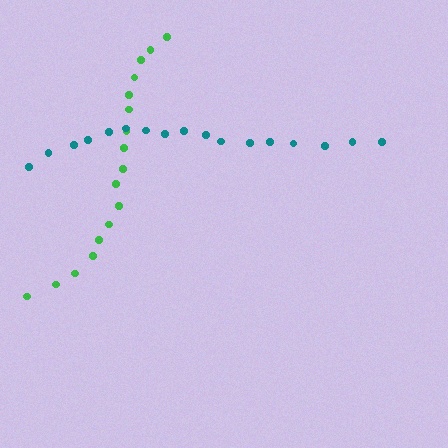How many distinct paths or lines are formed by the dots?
There are 2 distinct paths.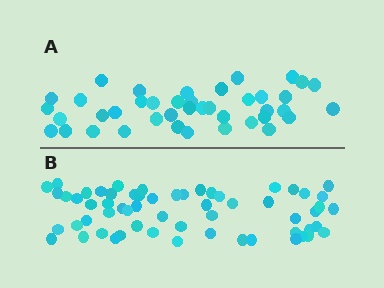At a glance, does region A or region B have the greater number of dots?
Region B (the bottom region) has more dots.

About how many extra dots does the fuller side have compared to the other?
Region B has approximately 20 more dots than region A.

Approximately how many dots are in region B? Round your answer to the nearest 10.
About 60 dots.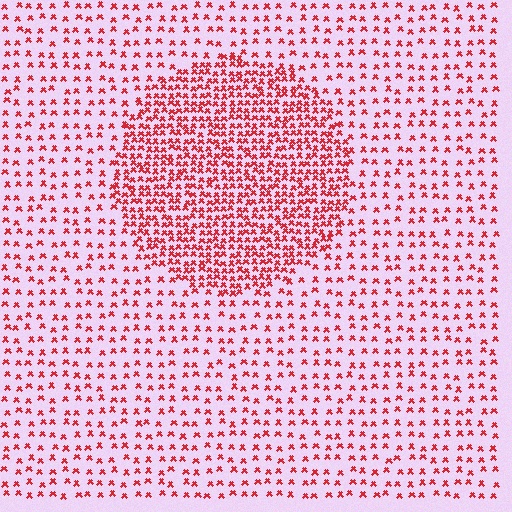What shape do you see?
I see a circle.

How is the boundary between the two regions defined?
The boundary is defined by a change in element density (approximately 2.5x ratio). All elements are the same color, size, and shape.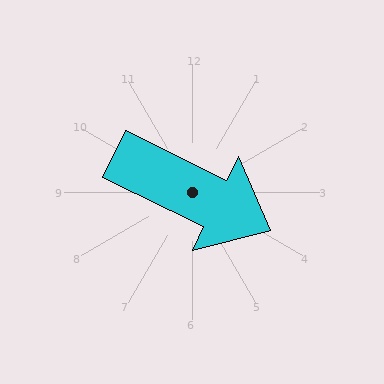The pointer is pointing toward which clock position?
Roughly 4 o'clock.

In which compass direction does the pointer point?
Southeast.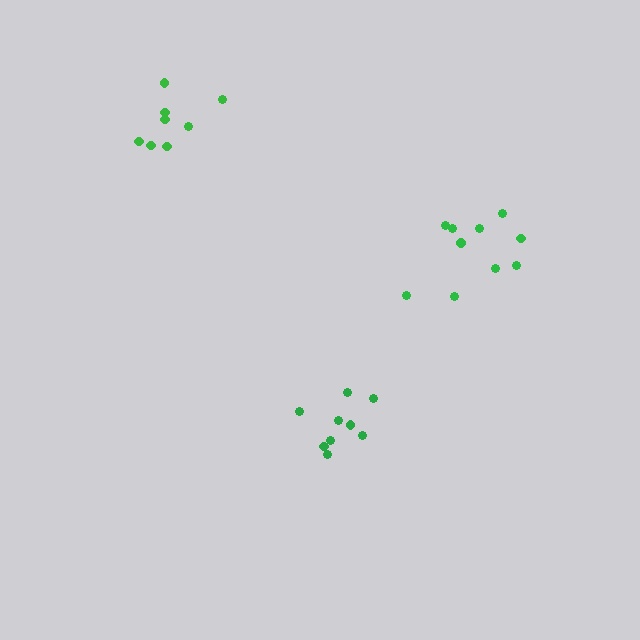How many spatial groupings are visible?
There are 3 spatial groupings.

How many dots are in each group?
Group 1: 9 dots, Group 2: 8 dots, Group 3: 10 dots (27 total).